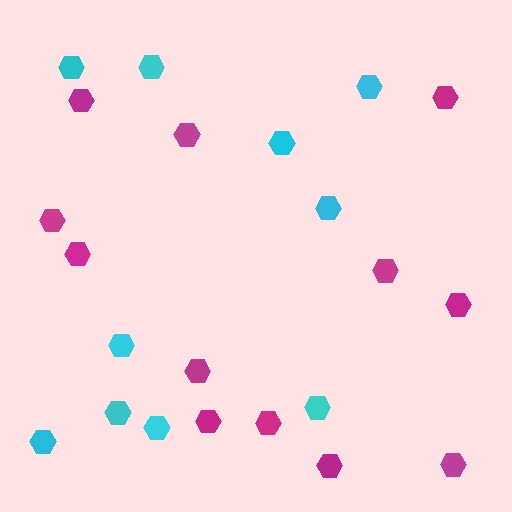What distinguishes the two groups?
There are 2 groups: one group of magenta hexagons (12) and one group of cyan hexagons (10).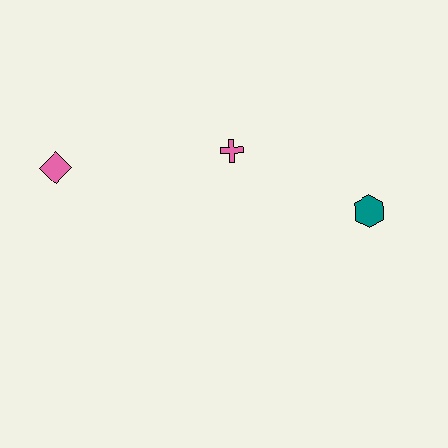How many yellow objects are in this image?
There are no yellow objects.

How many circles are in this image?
There are no circles.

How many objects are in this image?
There are 3 objects.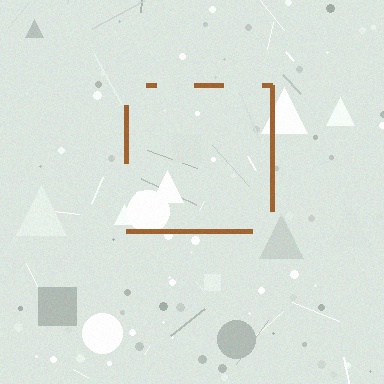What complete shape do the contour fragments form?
The contour fragments form a square.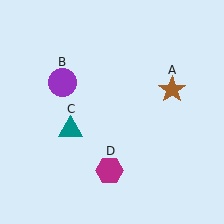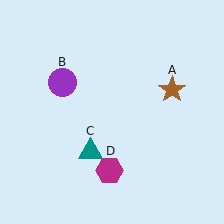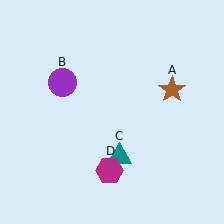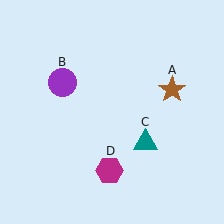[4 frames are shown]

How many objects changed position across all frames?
1 object changed position: teal triangle (object C).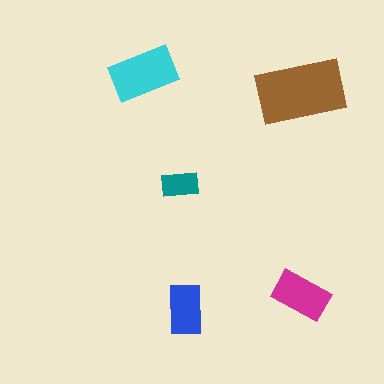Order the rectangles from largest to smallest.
the brown one, the cyan one, the magenta one, the blue one, the teal one.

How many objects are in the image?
There are 5 objects in the image.